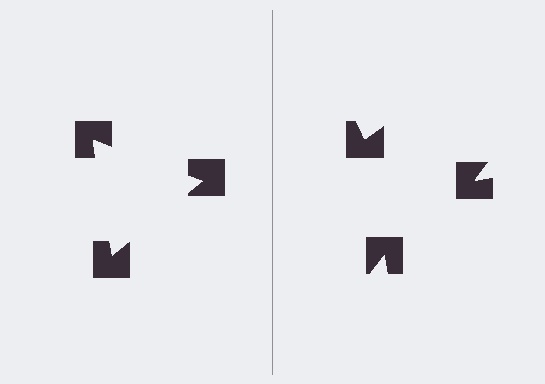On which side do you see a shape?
An illusory triangle appears on the left side. On the right side the wedge cuts are rotated, so no coherent shape forms.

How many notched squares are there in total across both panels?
6 — 3 on each side.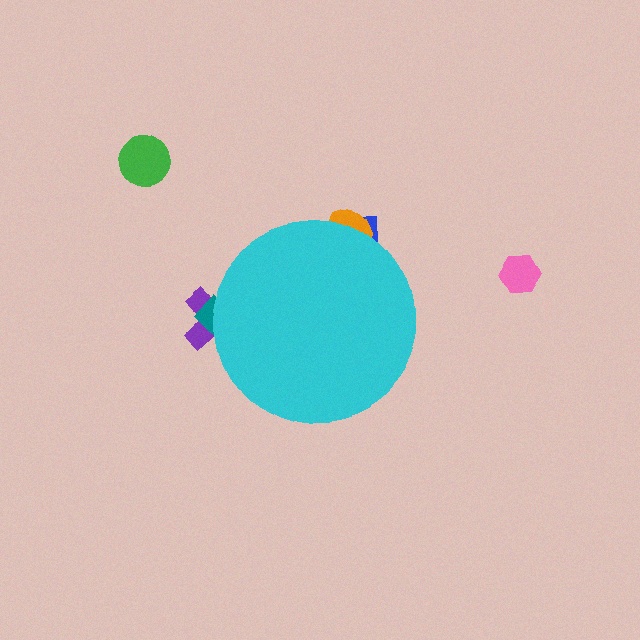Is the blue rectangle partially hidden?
Yes, the blue rectangle is partially hidden behind the cyan circle.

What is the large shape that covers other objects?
A cyan circle.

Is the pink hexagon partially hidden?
No, the pink hexagon is fully visible.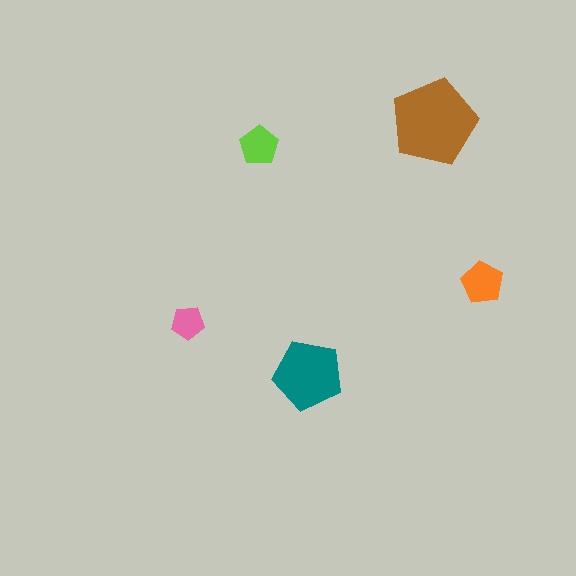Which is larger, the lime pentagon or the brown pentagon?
The brown one.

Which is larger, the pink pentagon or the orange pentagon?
The orange one.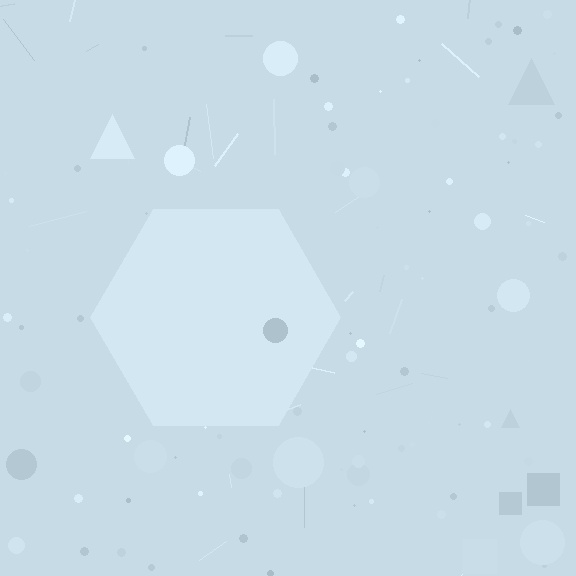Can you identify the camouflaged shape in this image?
The camouflaged shape is a hexagon.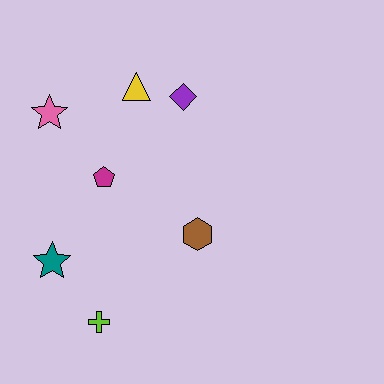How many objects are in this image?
There are 7 objects.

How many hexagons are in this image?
There is 1 hexagon.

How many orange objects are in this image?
There are no orange objects.